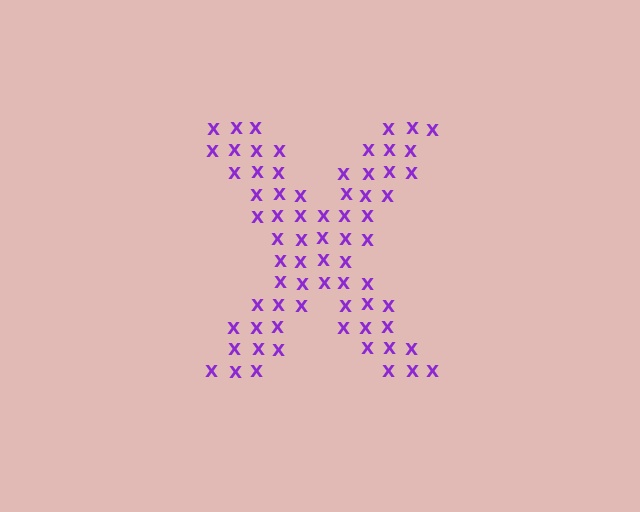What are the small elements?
The small elements are letter X's.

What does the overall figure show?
The overall figure shows the letter X.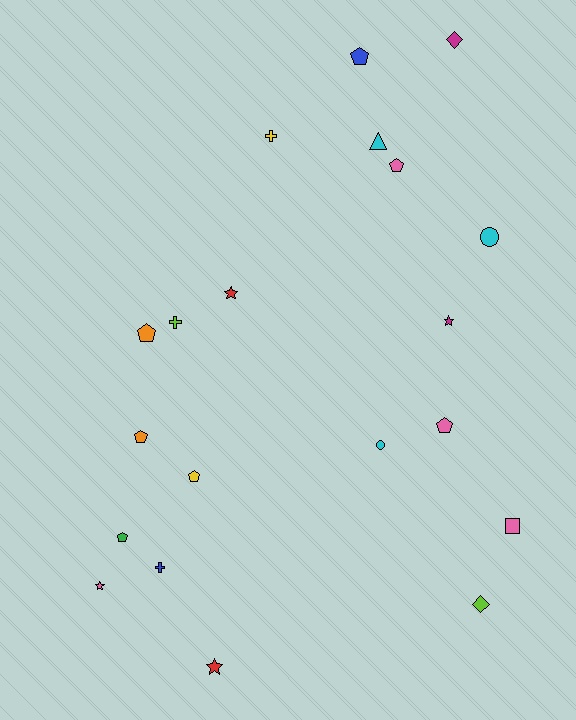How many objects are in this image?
There are 20 objects.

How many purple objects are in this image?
There are no purple objects.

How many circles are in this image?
There are 2 circles.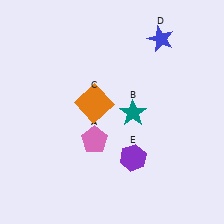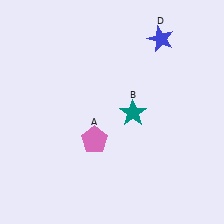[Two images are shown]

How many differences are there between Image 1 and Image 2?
There are 2 differences between the two images.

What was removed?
The purple hexagon (E), the orange square (C) were removed in Image 2.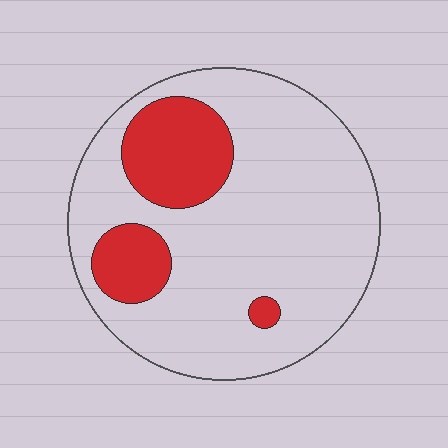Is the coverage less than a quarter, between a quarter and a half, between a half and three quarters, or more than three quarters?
Less than a quarter.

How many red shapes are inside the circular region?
3.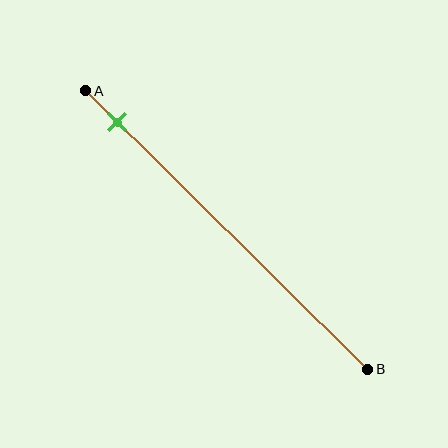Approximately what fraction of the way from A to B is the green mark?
The green mark is approximately 10% of the way from A to B.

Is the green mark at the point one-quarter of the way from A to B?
No, the mark is at about 10% from A, not at the 25% one-quarter point.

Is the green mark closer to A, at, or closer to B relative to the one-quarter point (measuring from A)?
The green mark is closer to point A than the one-quarter point of segment AB.